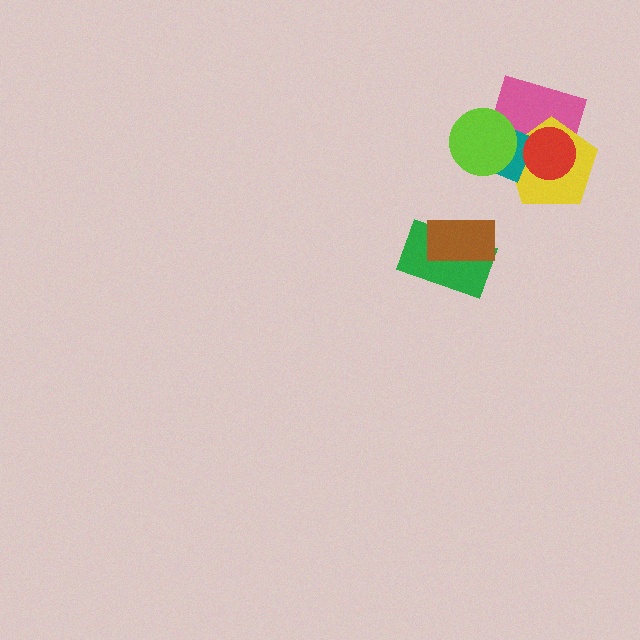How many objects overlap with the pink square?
4 objects overlap with the pink square.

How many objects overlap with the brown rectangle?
1 object overlaps with the brown rectangle.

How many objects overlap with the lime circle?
3 objects overlap with the lime circle.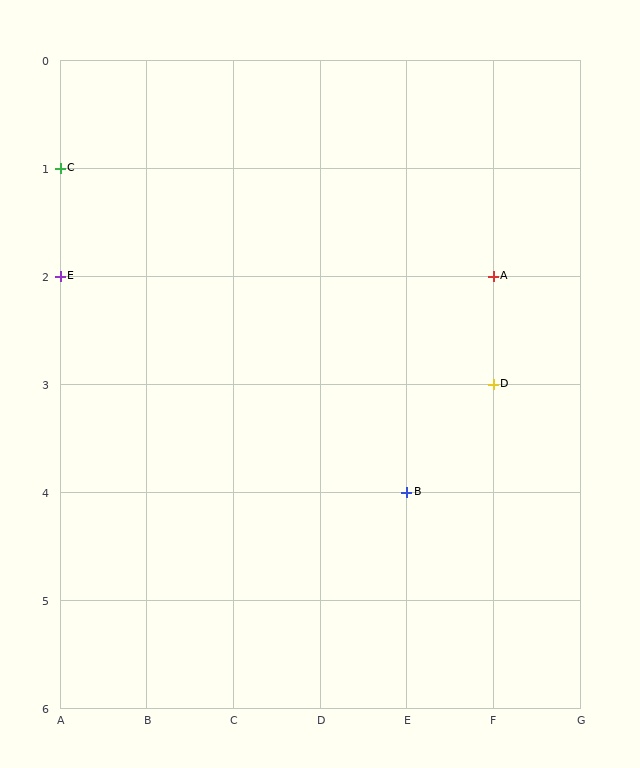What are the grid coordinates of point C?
Point C is at grid coordinates (A, 1).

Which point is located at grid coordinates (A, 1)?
Point C is at (A, 1).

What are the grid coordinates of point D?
Point D is at grid coordinates (F, 3).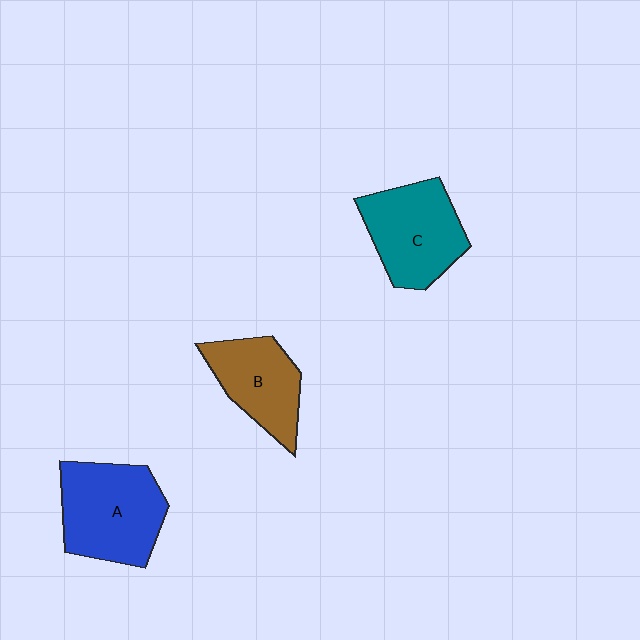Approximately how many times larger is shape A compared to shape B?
Approximately 1.3 times.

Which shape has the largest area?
Shape A (blue).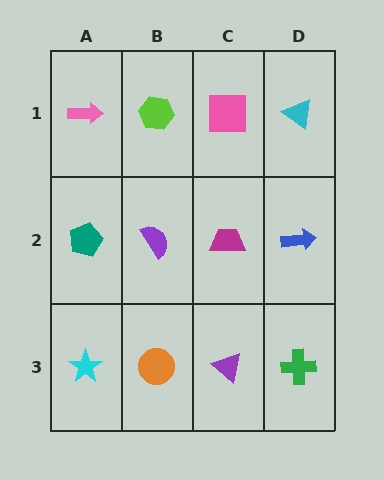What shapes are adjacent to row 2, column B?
A lime hexagon (row 1, column B), an orange circle (row 3, column B), a teal pentagon (row 2, column A), a magenta trapezoid (row 2, column C).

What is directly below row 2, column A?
A cyan star.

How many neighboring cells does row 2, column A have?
3.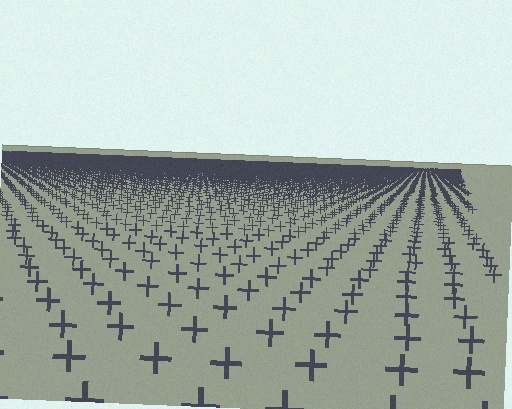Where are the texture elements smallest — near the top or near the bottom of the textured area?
Near the top.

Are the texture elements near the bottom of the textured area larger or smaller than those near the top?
Larger. Near the bottom, elements are closer to the viewer and appear at a bigger on-screen size.